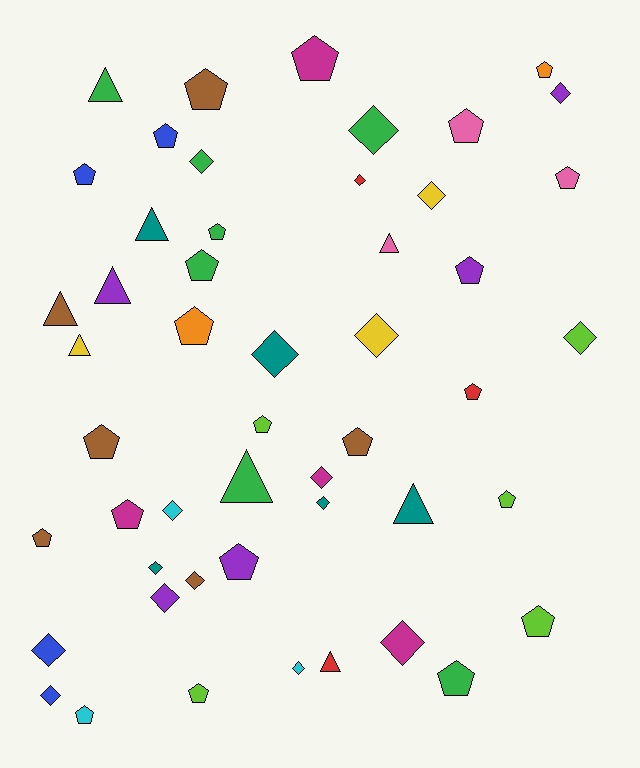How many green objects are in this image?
There are 7 green objects.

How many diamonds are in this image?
There are 18 diamonds.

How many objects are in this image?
There are 50 objects.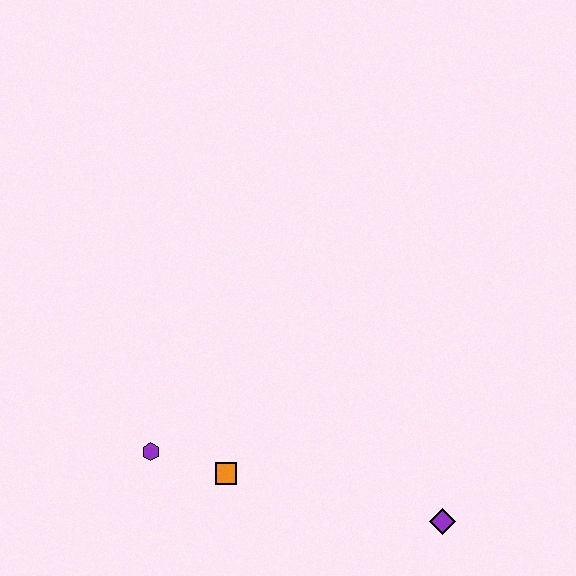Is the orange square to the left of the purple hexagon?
No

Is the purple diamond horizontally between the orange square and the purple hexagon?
No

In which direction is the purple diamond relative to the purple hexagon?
The purple diamond is to the right of the purple hexagon.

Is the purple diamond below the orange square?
Yes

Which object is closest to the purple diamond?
The orange square is closest to the purple diamond.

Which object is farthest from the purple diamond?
The purple hexagon is farthest from the purple diamond.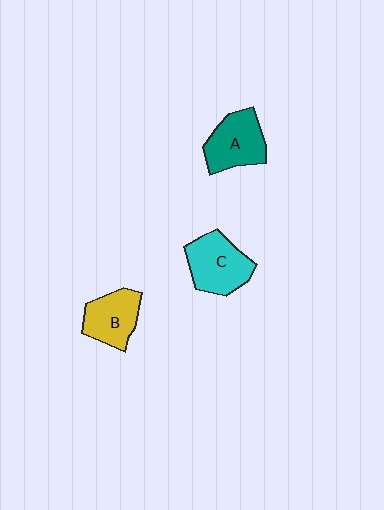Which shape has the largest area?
Shape C (cyan).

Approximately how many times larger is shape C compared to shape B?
Approximately 1.2 times.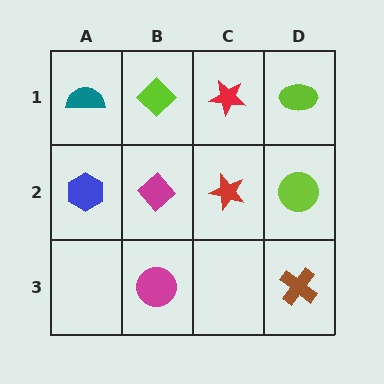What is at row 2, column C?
A red star.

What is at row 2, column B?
A magenta diamond.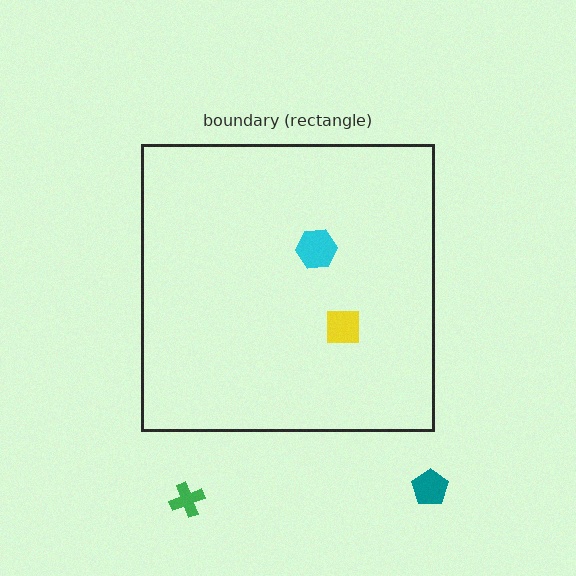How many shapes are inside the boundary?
2 inside, 2 outside.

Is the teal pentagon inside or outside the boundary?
Outside.